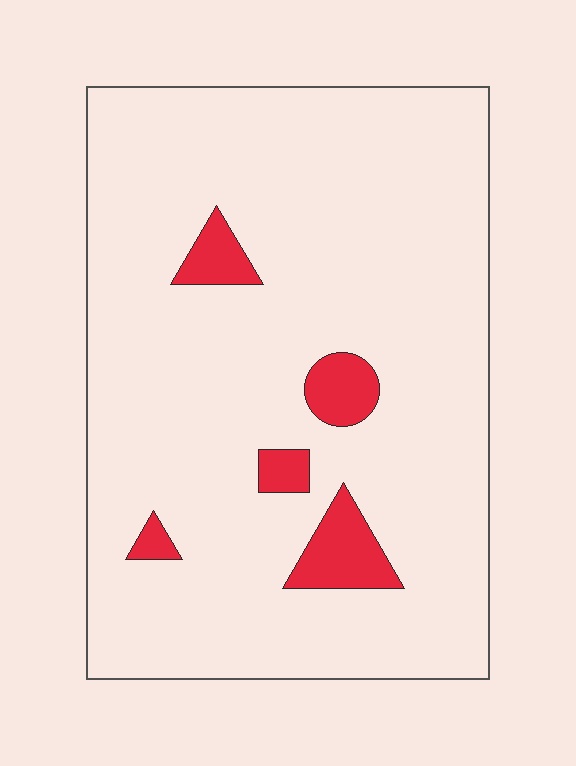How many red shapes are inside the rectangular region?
5.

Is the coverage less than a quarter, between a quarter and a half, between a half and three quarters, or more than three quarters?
Less than a quarter.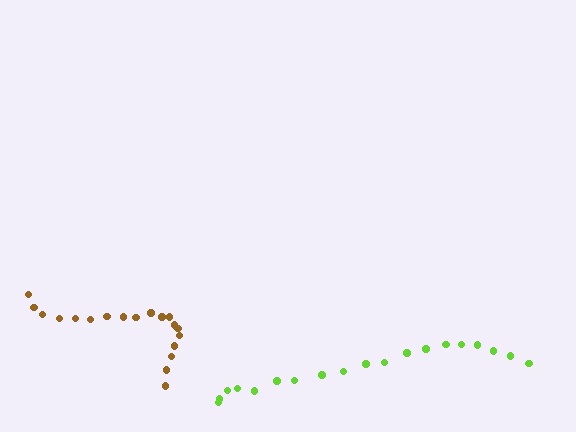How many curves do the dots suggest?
There are 2 distinct paths.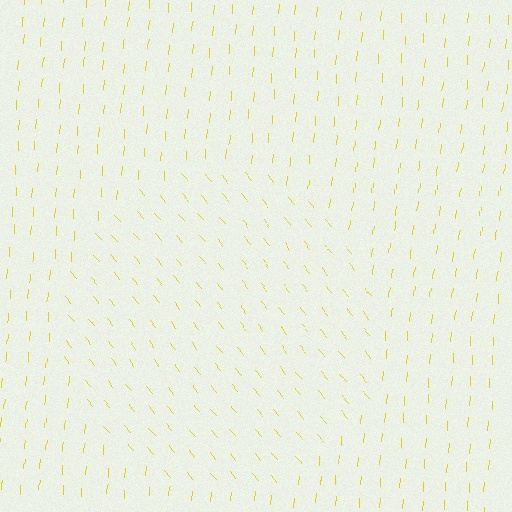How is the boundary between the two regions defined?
The boundary is defined purely by a change in line orientation (approximately 45 degrees difference). All lines are the same color and thickness.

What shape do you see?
I see a circle.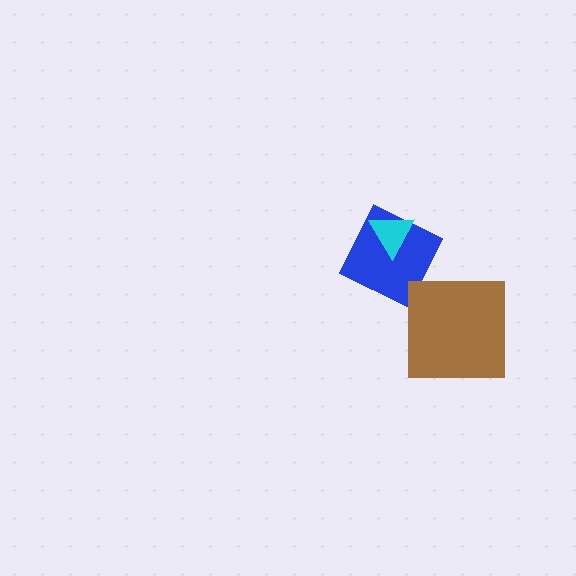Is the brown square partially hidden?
No, no other shape covers it.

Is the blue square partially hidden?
Yes, it is partially covered by another shape.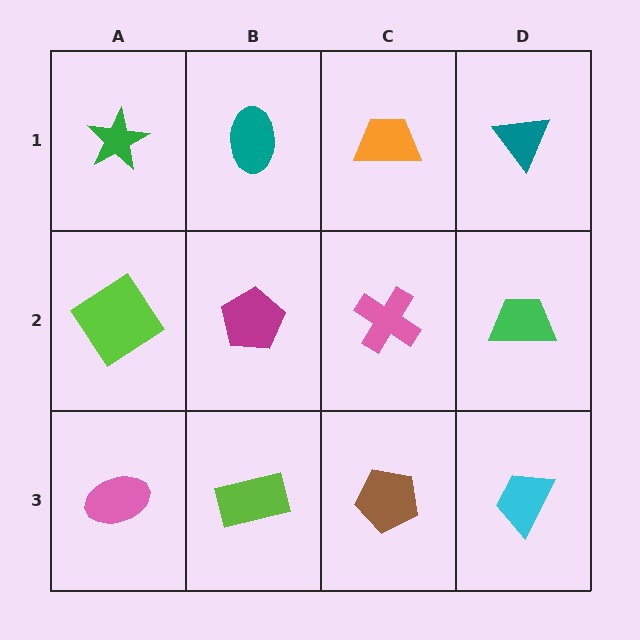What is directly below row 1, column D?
A green trapezoid.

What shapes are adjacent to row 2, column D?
A teal triangle (row 1, column D), a cyan trapezoid (row 3, column D), a pink cross (row 2, column C).